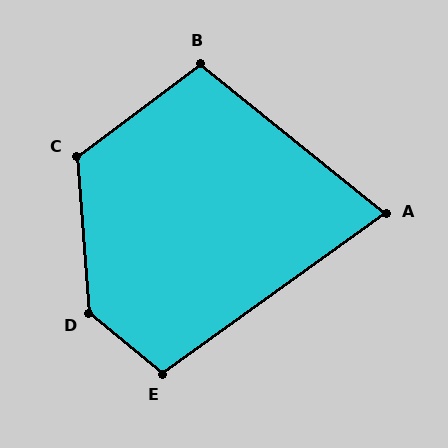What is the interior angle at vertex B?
Approximately 104 degrees (obtuse).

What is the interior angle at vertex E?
Approximately 105 degrees (obtuse).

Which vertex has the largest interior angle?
D, at approximately 134 degrees.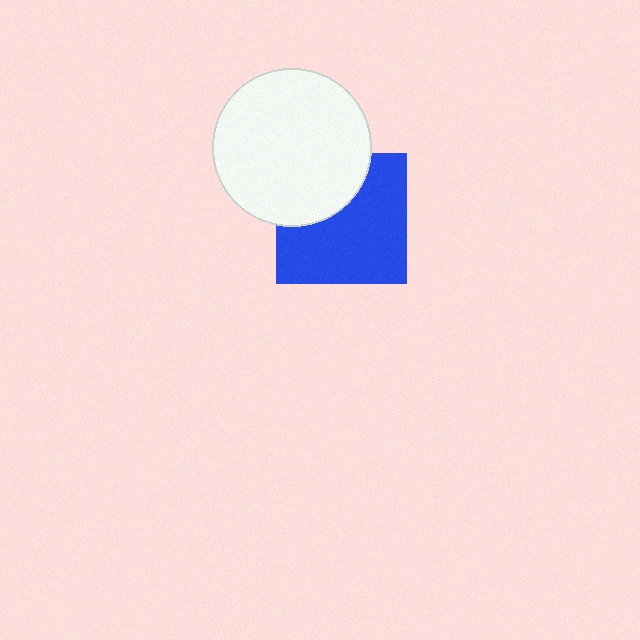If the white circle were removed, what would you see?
You would see the complete blue square.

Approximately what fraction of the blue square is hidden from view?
Roughly 33% of the blue square is hidden behind the white circle.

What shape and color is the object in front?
The object in front is a white circle.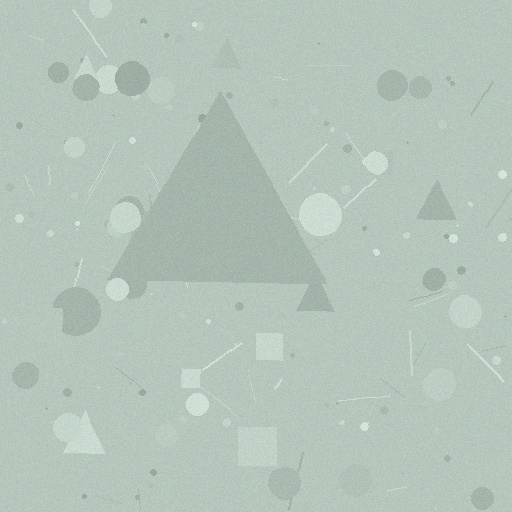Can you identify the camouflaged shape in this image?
The camouflaged shape is a triangle.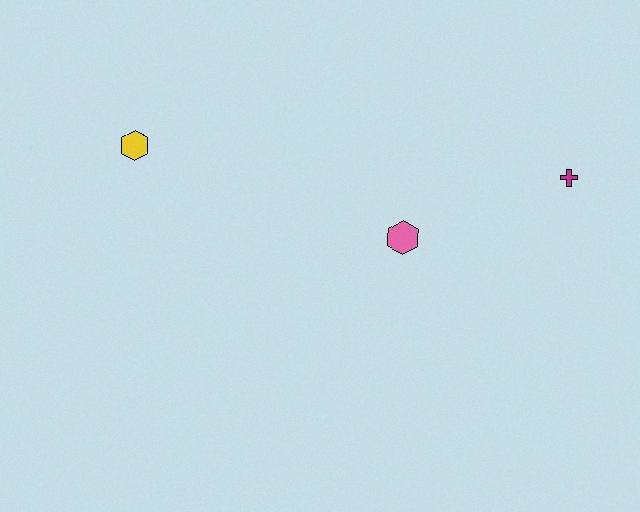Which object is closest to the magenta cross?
The pink hexagon is closest to the magenta cross.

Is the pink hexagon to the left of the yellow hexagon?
No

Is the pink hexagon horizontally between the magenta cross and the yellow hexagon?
Yes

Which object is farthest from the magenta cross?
The yellow hexagon is farthest from the magenta cross.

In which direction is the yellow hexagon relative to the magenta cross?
The yellow hexagon is to the left of the magenta cross.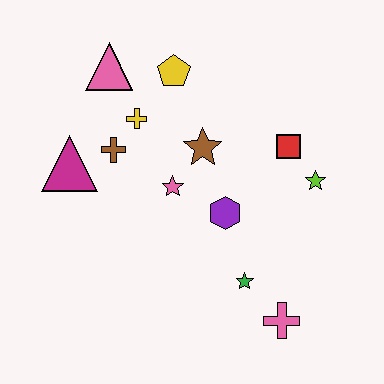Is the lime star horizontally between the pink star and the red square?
No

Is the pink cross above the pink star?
No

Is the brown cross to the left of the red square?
Yes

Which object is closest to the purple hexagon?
The pink star is closest to the purple hexagon.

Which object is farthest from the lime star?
The magenta triangle is farthest from the lime star.